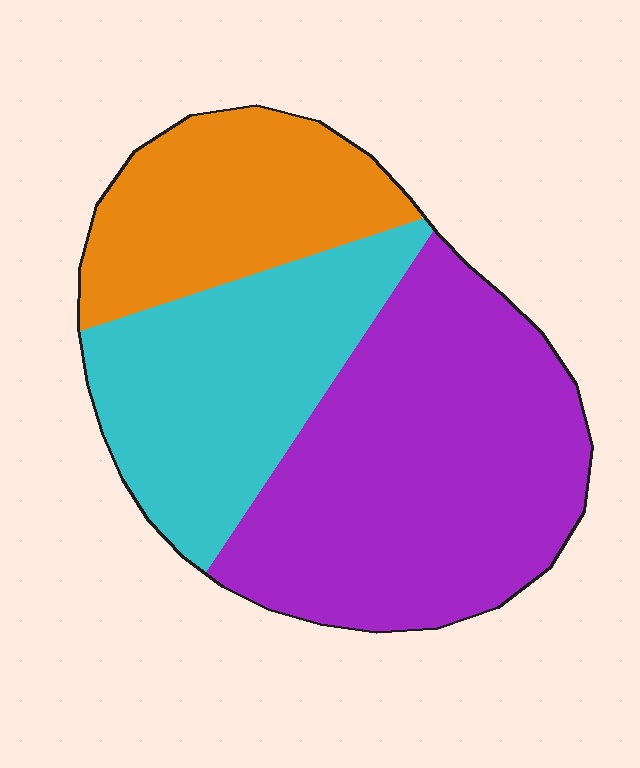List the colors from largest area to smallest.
From largest to smallest: purple, cyan, orange.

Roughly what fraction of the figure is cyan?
Cyan takes up about one third (1/3) of the figure.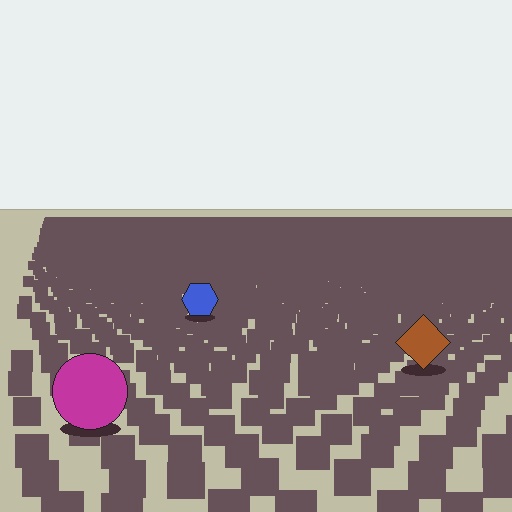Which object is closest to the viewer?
The magenta circle is closest. The texture marks near it are larger and more spread out.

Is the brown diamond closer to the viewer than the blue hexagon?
Yes. The brown diamond is closer — you can tell from the texture gradient: the ground texture is coarser near it.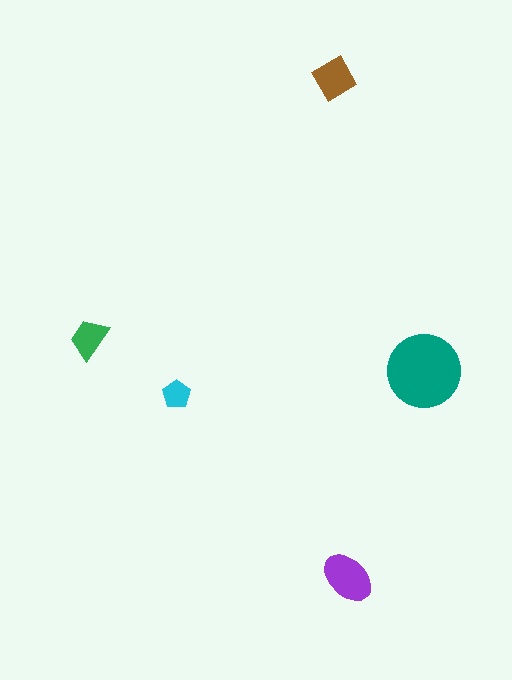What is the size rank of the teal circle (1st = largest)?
1st.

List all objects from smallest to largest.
The cyan pentagon, the green trapezoid, the brown square, the purple ellipse, the teal circle.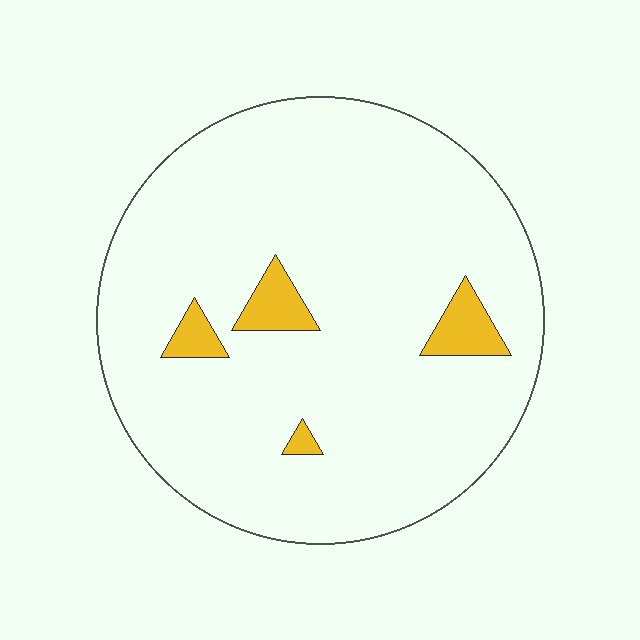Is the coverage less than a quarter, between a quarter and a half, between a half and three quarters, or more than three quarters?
Less than a quarter.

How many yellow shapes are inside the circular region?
4.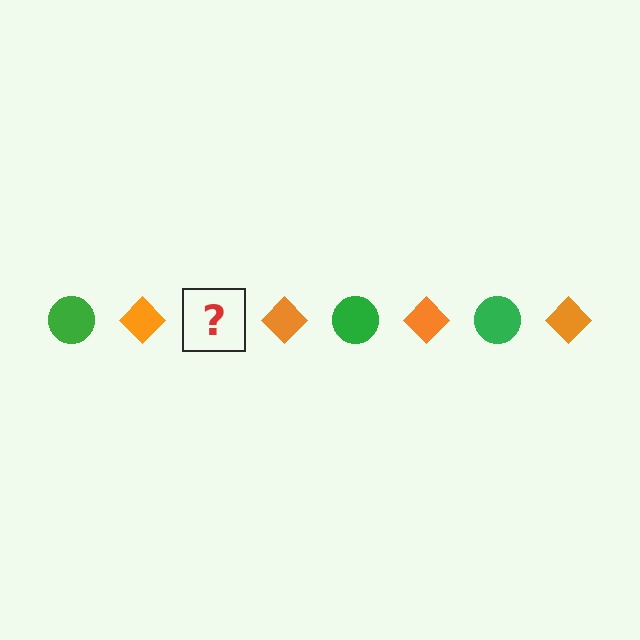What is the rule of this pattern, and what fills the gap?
The rule is that the pattern alternates between green circle and orange diamond. The gap should be filled with a green circle.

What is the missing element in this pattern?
The missing element is a green circle.